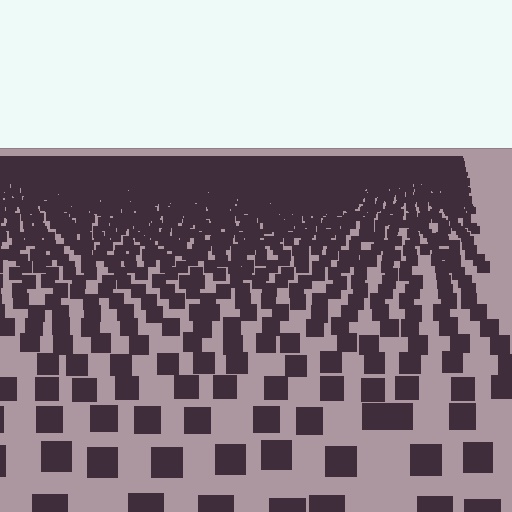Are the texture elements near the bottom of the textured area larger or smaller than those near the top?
Larger. Near the bottom, elements are closer to the viewer and appear at a bigger on-screen size.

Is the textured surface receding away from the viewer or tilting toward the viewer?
The surface is receding away from the viewer. Texture elements get smaller and denser toward the top.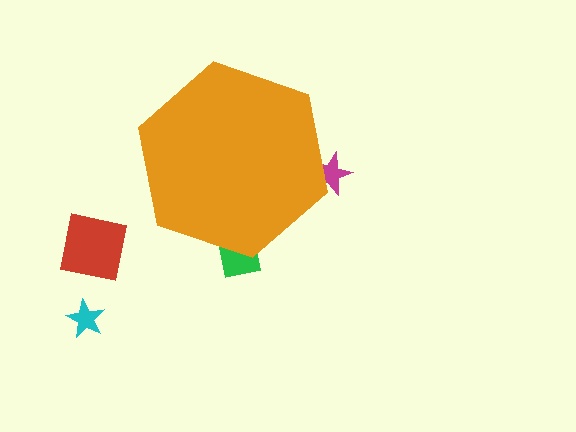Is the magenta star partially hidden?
Yes, the magenta star is partially hidden behind the orange hexagon.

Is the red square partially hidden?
No, the red square is fully visible.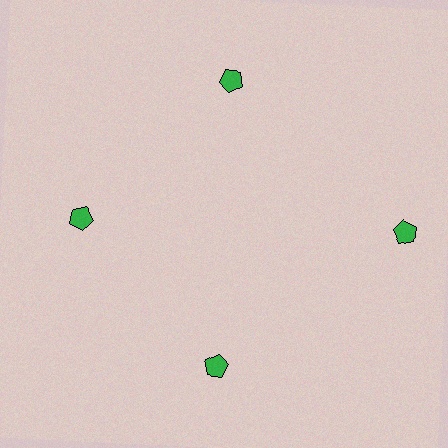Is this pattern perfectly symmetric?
No. The 4 green pentagons are arranged in a ring, but one element near the 3 o'clock position is pushed outward from the center, breaking the 4-fold rotational symmetry.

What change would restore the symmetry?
The symmetry would be restored by moving it inward, back onto the ring so that all 4 pentagons sit at equal angles and equal distance from the center.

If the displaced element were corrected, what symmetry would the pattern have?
It would have 4-fold rotational symmetry — the pattern would map onto itself every 90 degrees.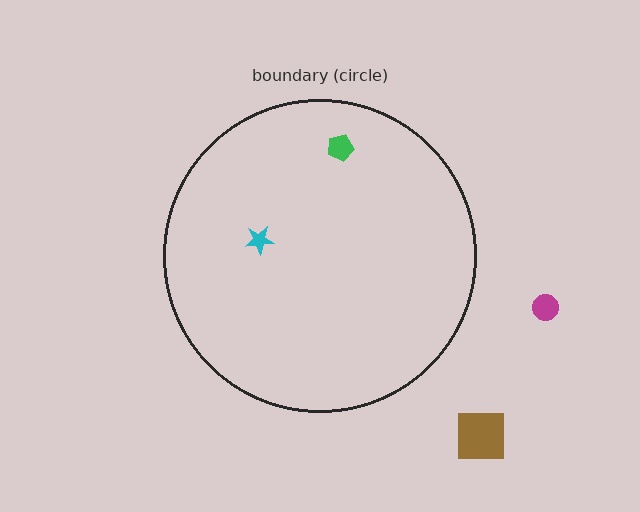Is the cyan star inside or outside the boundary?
Inside.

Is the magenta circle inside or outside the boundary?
Outside.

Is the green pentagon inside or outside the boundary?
Inside.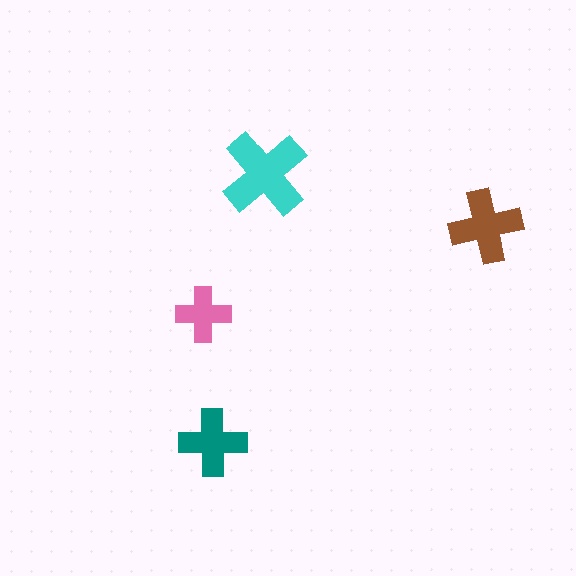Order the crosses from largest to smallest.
the cyan one, the brown one, the teal one, the pink one.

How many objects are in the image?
There are 4 objects in the image.